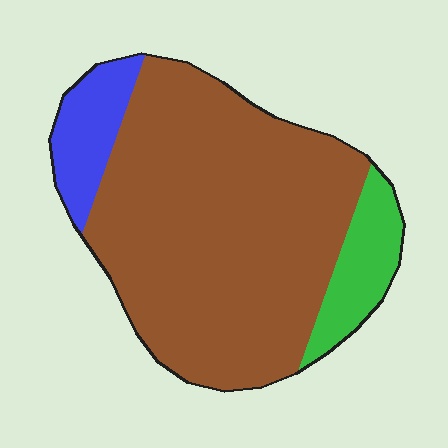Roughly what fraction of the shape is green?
Green takes up about one tenth (1/10) of the shape.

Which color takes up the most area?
Brown, at roughly 80%.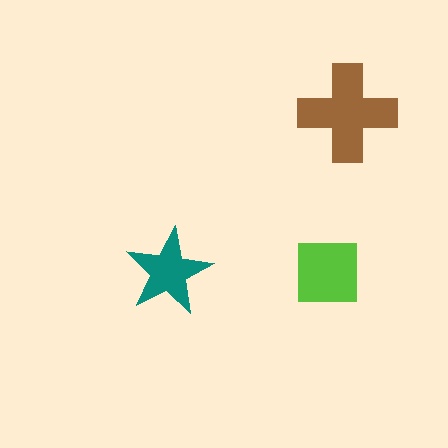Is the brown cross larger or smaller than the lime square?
Larger.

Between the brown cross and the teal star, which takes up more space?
The brown cross.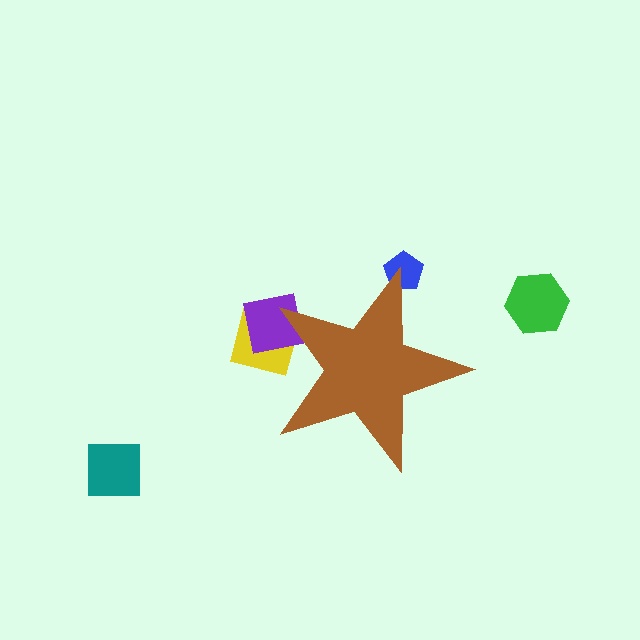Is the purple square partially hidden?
Yes, the purple square is partially hidden behind the brown star.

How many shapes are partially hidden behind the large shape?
3 shapes are partially hidden.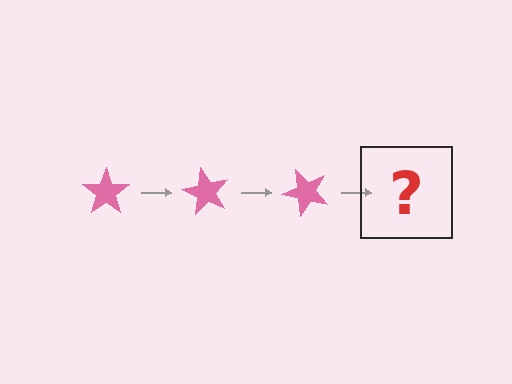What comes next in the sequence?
The next element should be a pink star rotated 180 degrees.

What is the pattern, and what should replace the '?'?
The pattern is that the star rotates 60 degrees each step. The '?' should be a pink star rotated 180 degrees.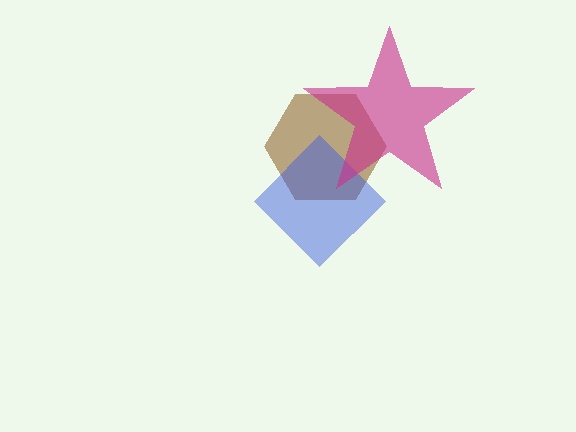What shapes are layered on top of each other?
The layered shapes are: a brown hexagon, a blue diamond, a magenta star.